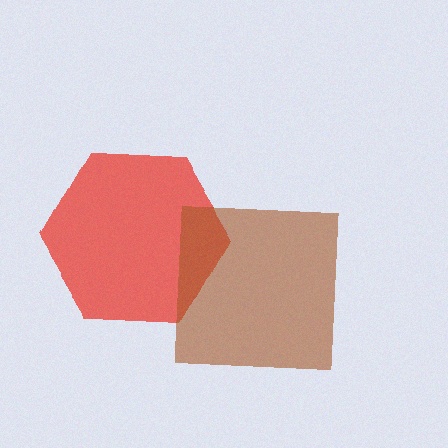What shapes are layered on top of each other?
The layered shapes are: a red hexagon, a brown square.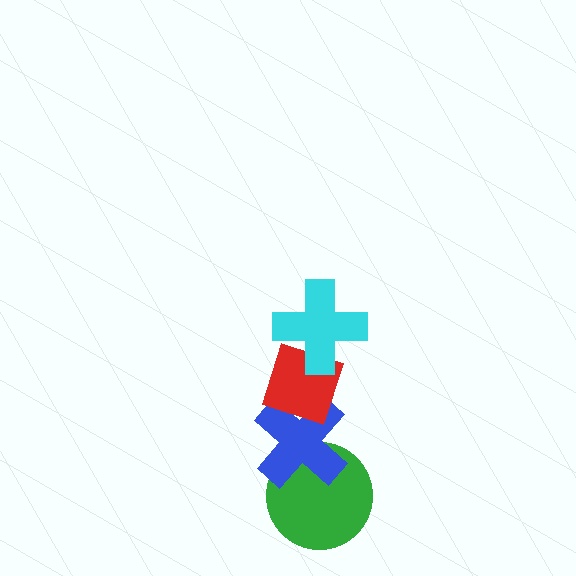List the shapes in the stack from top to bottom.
From top to bottom: the cyan cross, the red diamond, the blue cross, the green circle.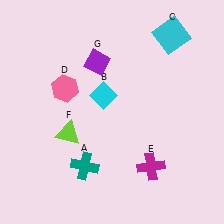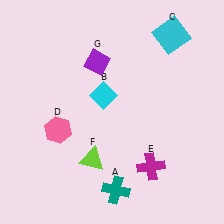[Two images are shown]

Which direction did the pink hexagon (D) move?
The pink hexagon (D) moved down.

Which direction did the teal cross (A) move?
The teal cross (A) moved right.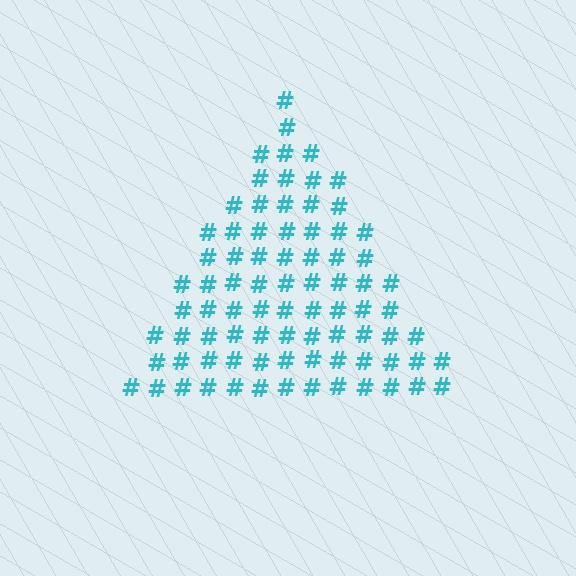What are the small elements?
The small elements are hash symbols.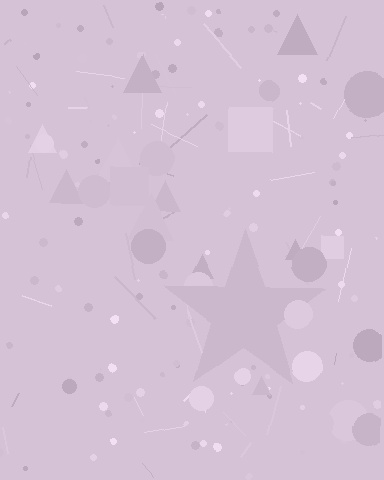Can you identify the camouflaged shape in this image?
The camouflaged shape is a star.